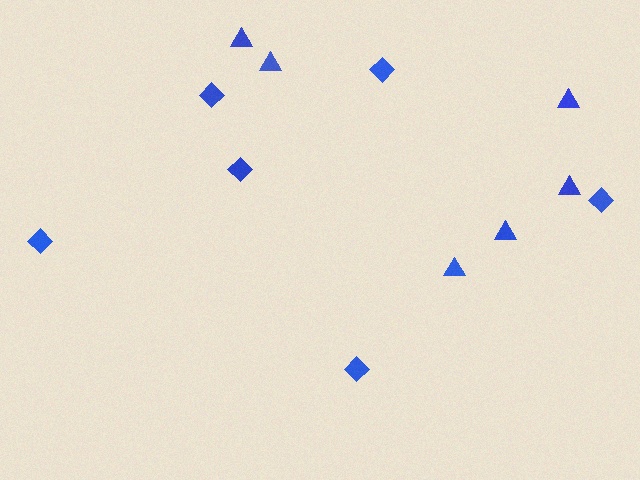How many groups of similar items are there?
There are 2 groups: one group of diamonds (6) and one group of triangles (6).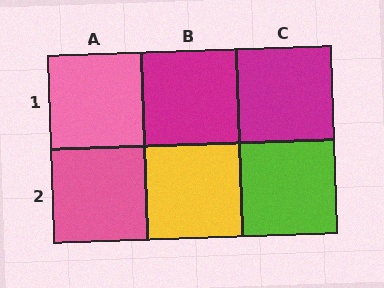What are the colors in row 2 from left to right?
Pink, yellow, lime.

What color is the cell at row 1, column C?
Magenta.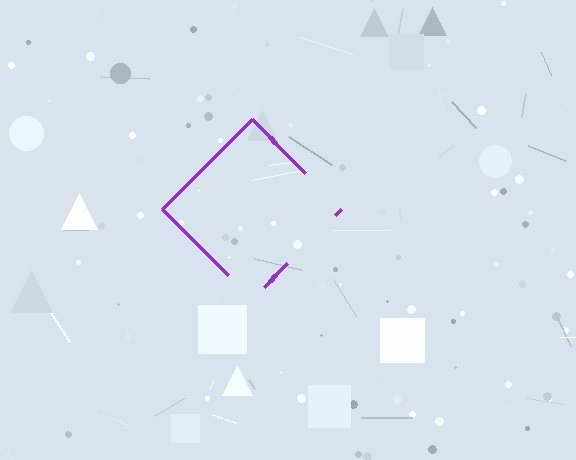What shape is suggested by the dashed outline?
The dashed outline suggests a diamond.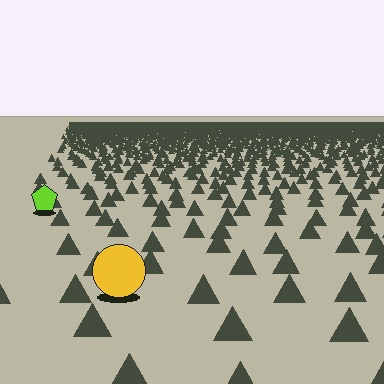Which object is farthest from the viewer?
The lime pentagon is farthest from the viewer. It appears smaller and the ground texture around it is denser.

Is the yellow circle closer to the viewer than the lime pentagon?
Yes. The yellow circle is closer — you can tell from the texture gradient: the ground texture is coarser near it.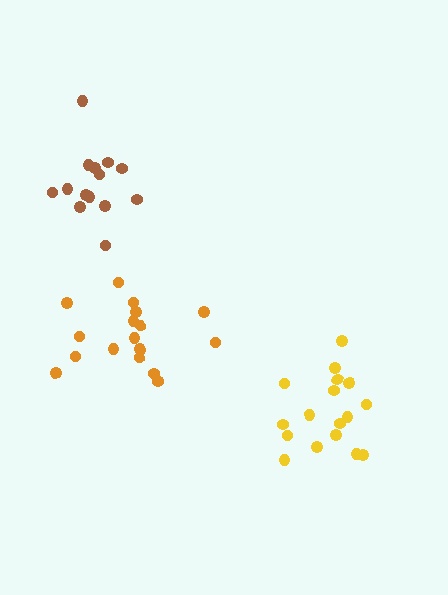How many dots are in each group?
Group 1: 17 dots, Group 2: 17 dots, Group 3: 14 dots (48 total).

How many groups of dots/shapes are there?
There are 3 groups.